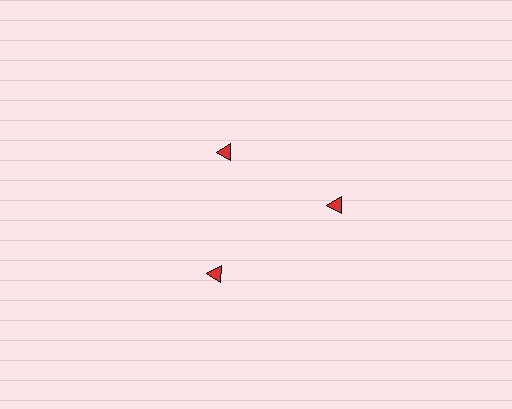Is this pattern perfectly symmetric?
No. The 3 red triangles are arranged in a ring, but one element near the 11 o'clock position is pulled inward toward the center, breaking the 3-fold rotational symmetry.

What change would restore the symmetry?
The symmetry would be restored by moving it outward, back onto the ring so that all 3 triangles sit at equal angles and equal distance from the center.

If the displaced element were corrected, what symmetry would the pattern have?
It would have 3-fold rotational symmetry — the pattern would map onto itself every 120 degrees.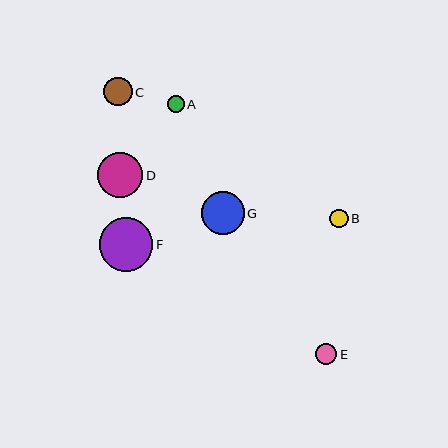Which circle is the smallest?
Circle A is the smallest with a size of approximately 17 pixels.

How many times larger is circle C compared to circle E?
Circle C is approximately 1.4 times the size of circle E.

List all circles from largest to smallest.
From largest to smallest: F, D, G, C, E, B, A.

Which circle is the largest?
Circle F is the largest with a size of approximately 54 pixels.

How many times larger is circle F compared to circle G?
Circle F is approximately 1.3 times the size of circle G.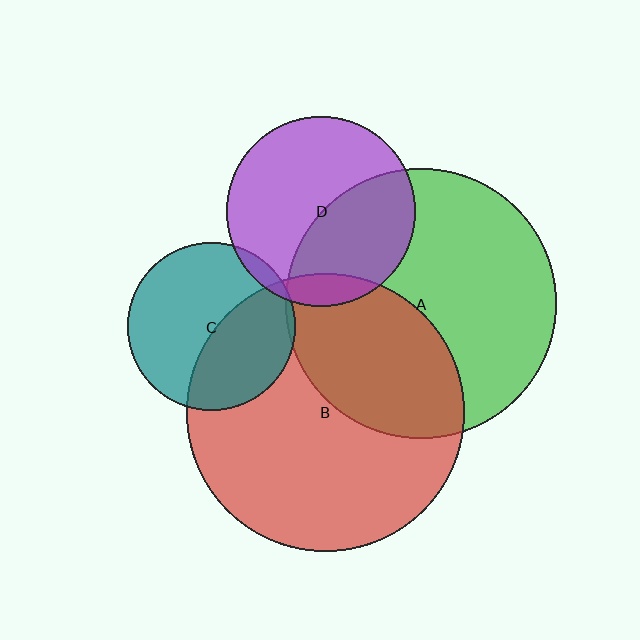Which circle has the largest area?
Circle B (red).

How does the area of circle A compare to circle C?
Approximately 2.6 times.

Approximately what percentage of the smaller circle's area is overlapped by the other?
Approximately 5%.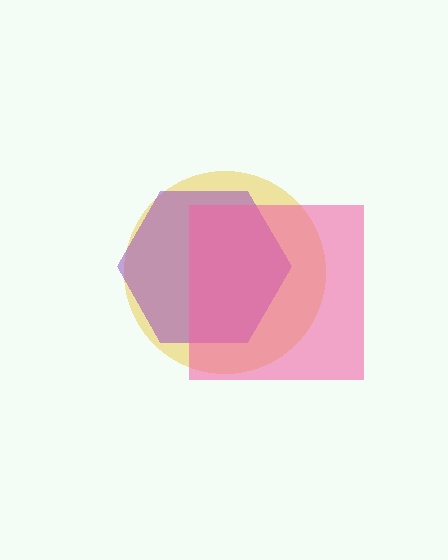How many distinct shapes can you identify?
There are 3 distinct shapes: a yellow circle, a purple hexagon, a pink square.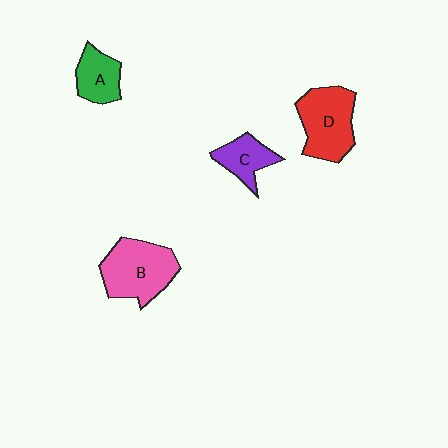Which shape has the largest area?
Shape B (pink).